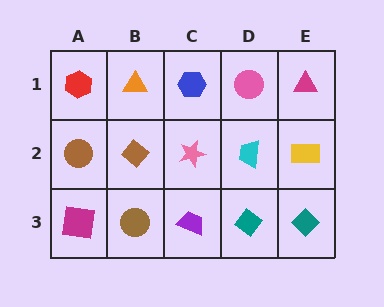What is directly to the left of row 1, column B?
A red hexagon.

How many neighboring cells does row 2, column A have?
3.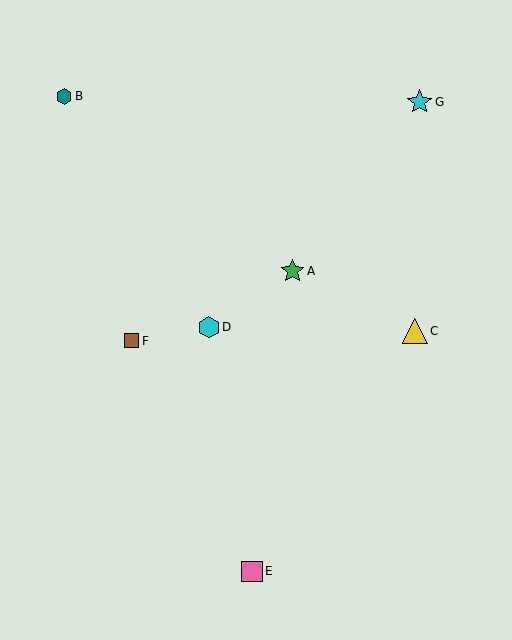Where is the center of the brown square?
The center of the brown square is at (132, 341).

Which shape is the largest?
The yellow triangle (labeled C) is the largest.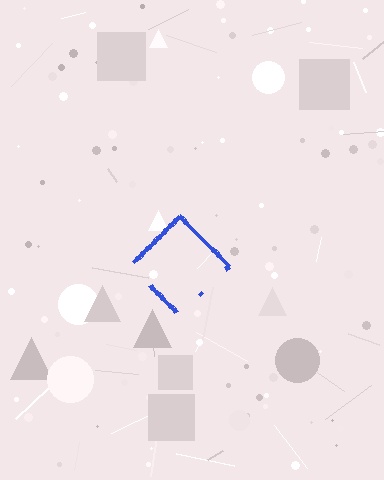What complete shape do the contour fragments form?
The contour fragments form a diamond.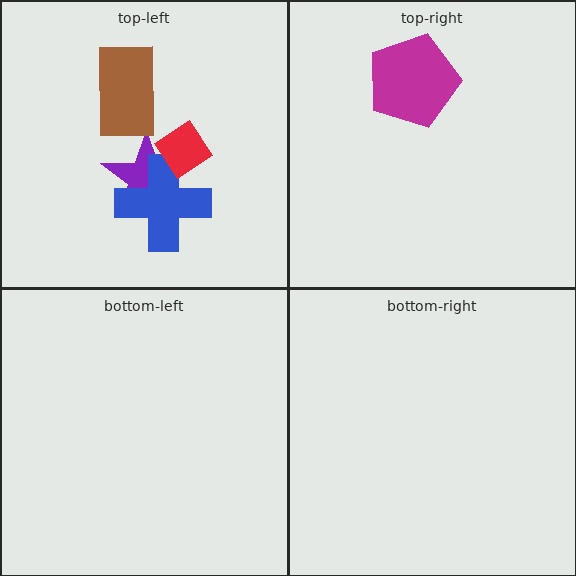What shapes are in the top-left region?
The purple star, the brown rectangle, the blue cross, the red diamond.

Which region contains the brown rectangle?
The top-left region.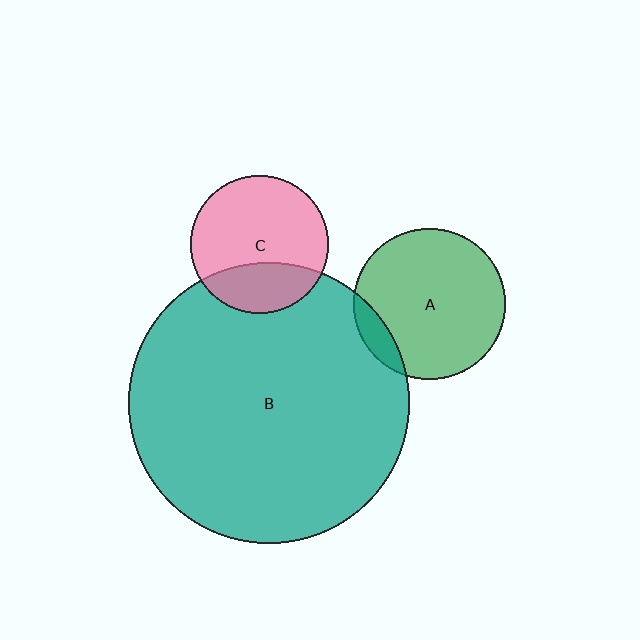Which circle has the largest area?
Circle B (teal).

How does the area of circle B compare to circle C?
Approximately 4.2 times.